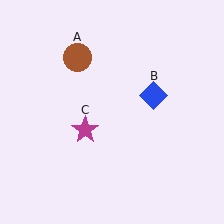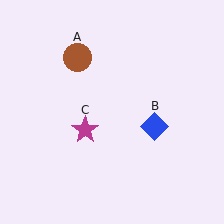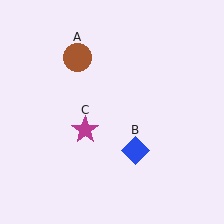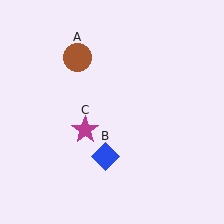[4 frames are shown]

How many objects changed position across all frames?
1 object changed position: blue diamond (object B).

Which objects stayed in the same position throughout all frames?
Brown circle (object A) and magenta star (object C) remained stationary.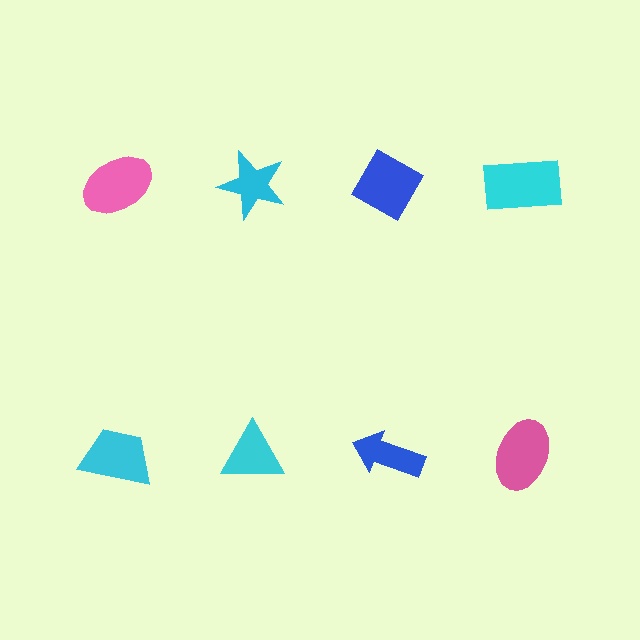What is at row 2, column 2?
A cyan triangle.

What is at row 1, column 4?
A cyan rectangle.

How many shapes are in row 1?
4 shapes.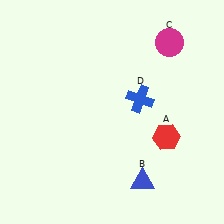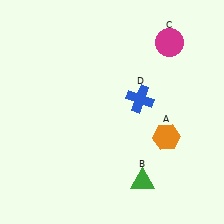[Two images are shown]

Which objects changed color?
A changed from red to orange. B changed from blue to green.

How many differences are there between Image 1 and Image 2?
There are 2 differences between the two images.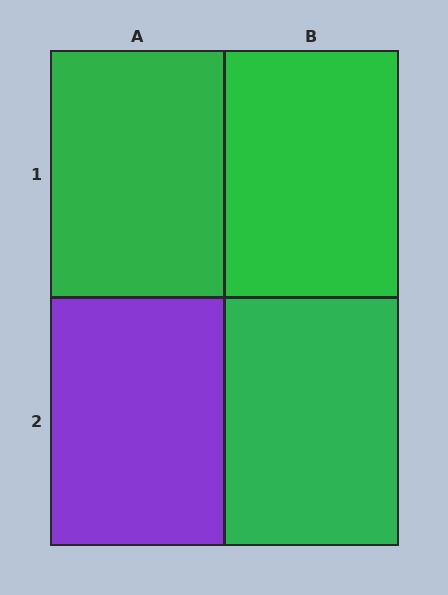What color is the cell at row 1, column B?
Green.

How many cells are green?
3 cells are green.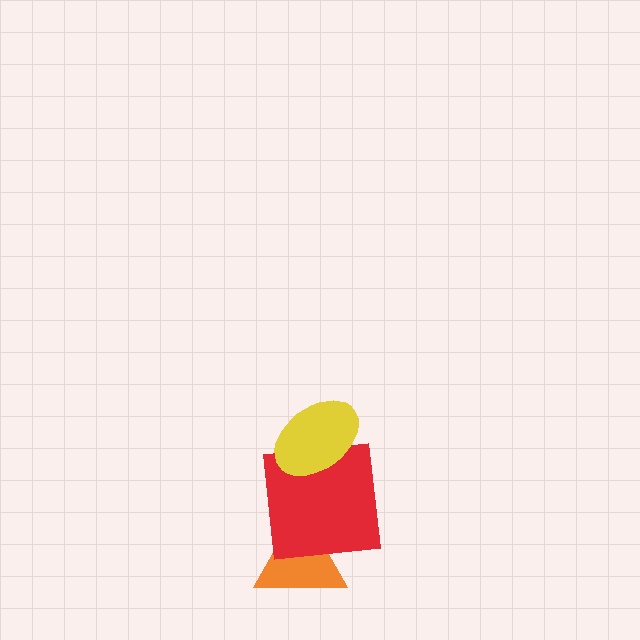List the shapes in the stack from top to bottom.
From top to bottom: the yellow ellipse, the red square, the orange triangle.